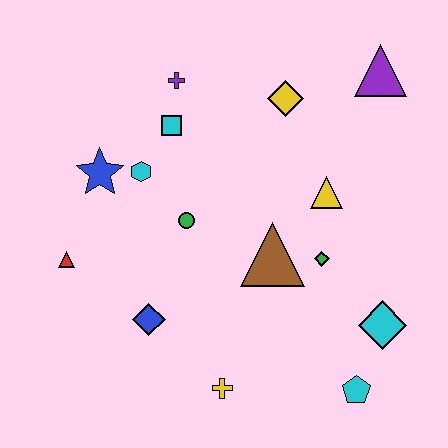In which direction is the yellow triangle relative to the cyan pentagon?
The yellow triangle is above the cyan pentagon.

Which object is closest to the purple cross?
The cyan square is closest to the purple cross.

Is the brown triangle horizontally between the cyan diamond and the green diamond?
No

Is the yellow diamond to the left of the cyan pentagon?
Yes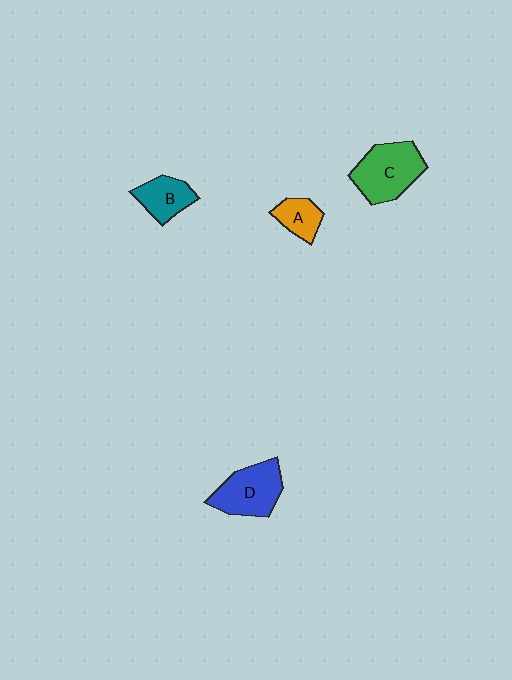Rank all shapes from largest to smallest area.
From largest to smallest: C (green), D (blue), B (teal), A (orange).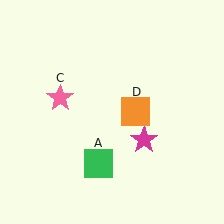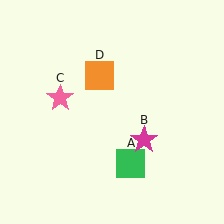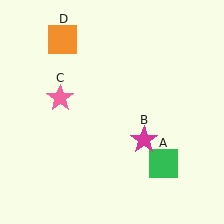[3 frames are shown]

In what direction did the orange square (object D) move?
The orange square (object D) moved up and to the left.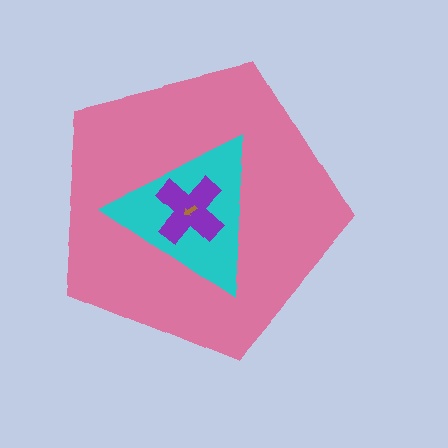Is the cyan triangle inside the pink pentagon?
Yes.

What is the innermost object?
The brown arrow.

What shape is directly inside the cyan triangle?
The purple cross.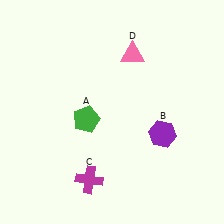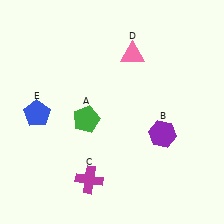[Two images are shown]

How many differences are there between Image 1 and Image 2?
There is 1 difference between the two images.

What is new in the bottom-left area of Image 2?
A blue pentagon (E) was added in the bottom-left area of Image 2.